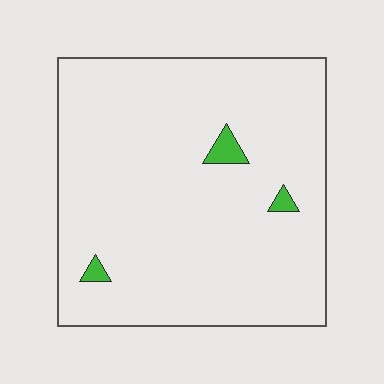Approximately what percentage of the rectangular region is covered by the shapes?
Approximately 5%.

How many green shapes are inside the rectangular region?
3.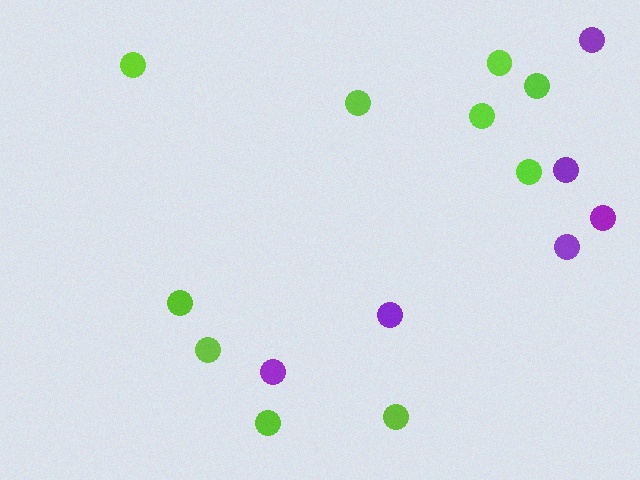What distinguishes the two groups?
There are 2 groups: one group of purple circles (6) and one group of lime circles (10).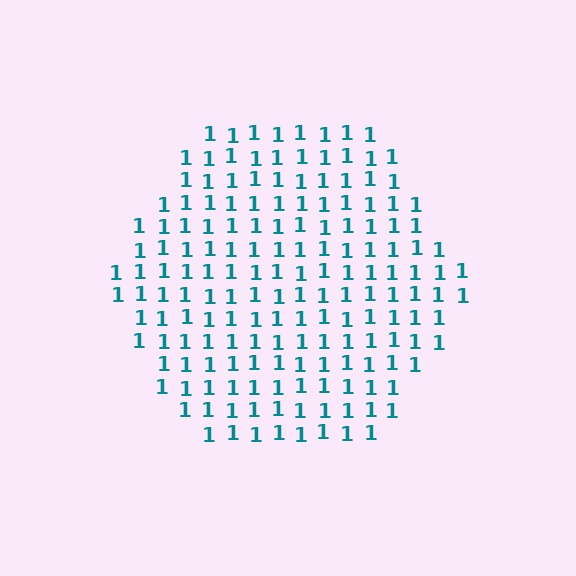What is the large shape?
The large shape is a hexagon.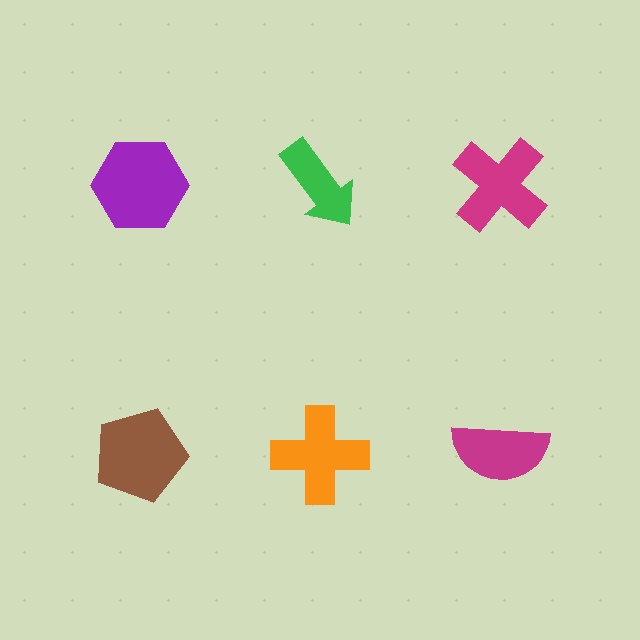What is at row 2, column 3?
A magenta semicircle.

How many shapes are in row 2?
3 shapes.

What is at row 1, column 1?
A purple hexagon.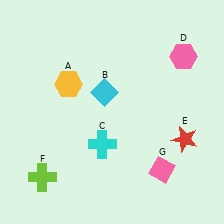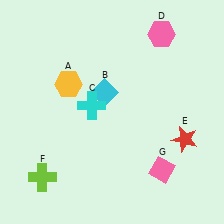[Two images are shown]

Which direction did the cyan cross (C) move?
The cyan cross (C) moved up.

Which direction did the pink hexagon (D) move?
The pink hexagon (D) moved up.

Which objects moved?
The objects that moved are: the cyan cross (C), the pink hexagon (D).